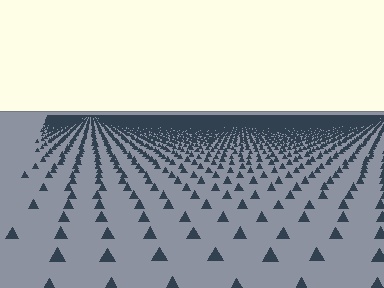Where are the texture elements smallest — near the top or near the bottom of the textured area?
Near the top.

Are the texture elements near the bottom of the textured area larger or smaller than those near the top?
Larger. Near the bottom, elements are closer to the viewer and appear at a bigger on-screen size.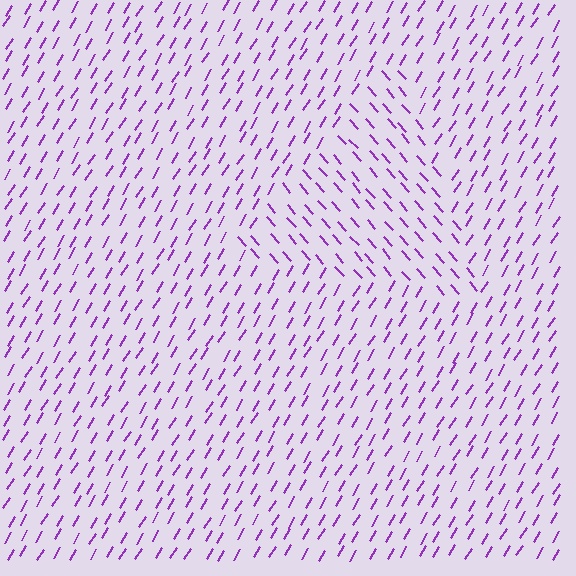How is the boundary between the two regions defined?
The boundary is defined purely by a change in line orientation (approximately 72 degrees difference). All lines are the same color and thickness.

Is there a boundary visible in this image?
Yes, there is a texture boundary formed by a change in line orientation.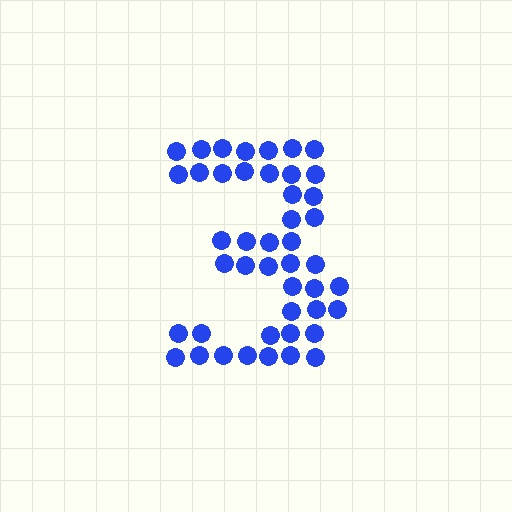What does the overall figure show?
The overall figure shows the digit 3.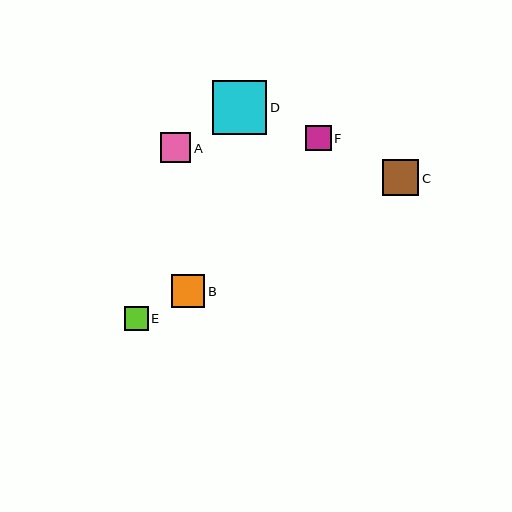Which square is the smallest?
Square E is the smallest with a size of approximately 24 pixels.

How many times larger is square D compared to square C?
Square D is approximately 1.5 times the size of square C.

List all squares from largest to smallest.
From largest to smallest: D, C, B, A, F, E.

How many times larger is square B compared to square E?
Square B is approximately 1.4 times the size of square E.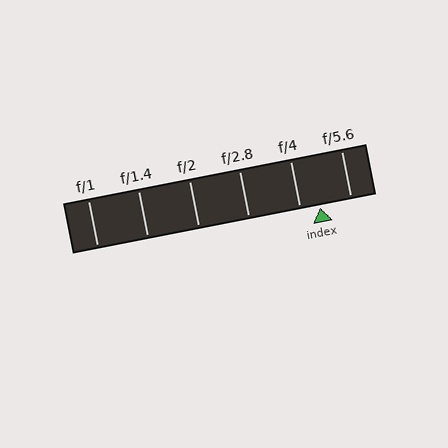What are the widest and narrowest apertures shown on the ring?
The widest aperture shown is f/1 and the narrowest is f/5.6.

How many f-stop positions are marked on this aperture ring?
There are 6 f-stop positions marked.